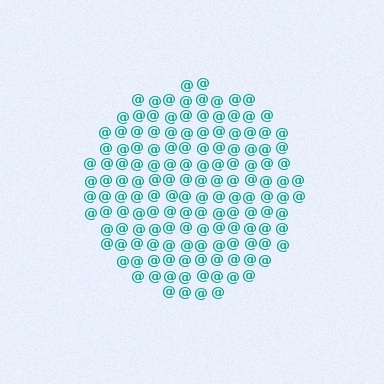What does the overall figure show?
The overall figure shows a circle.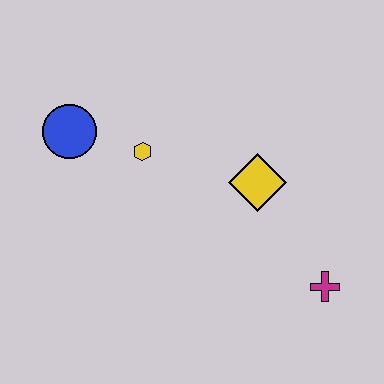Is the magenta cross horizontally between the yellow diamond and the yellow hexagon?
No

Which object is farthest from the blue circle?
The magenta cross is farthest from the blue circle.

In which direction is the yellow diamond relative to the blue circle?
The yellow diamond is to the right of the blue circle.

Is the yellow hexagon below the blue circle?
Yes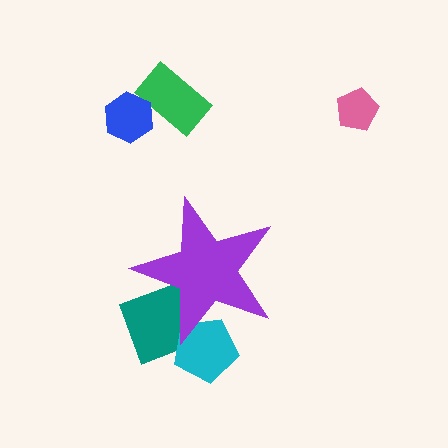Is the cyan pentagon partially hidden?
Yes, the cyan pentagon is partially hidden behind the purple star.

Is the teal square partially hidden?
Yes, the teal square is partially hidden behind the purple star.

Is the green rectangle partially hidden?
No, the green rectangle is fully visible.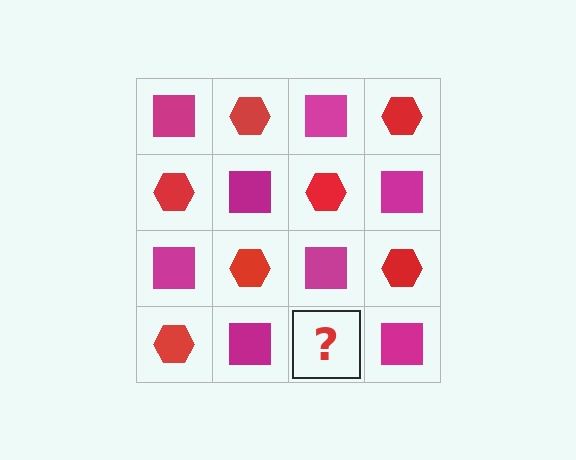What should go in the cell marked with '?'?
The missing cell should contain a red hexagon.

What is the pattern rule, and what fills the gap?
The rule is that it alternates magenta square and red hexagon in a checkerboard pattern. The gap should be filled with a red hexagon.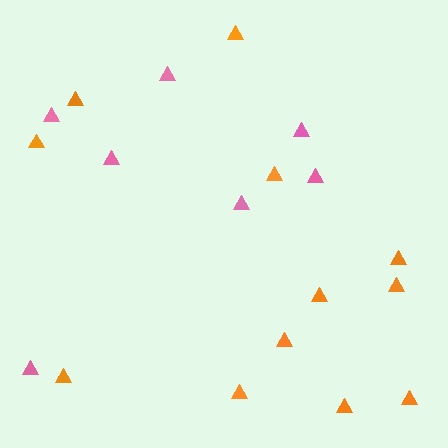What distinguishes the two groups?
There are 2 groups: one group of pink triangles (7) and one group of orange triangles (12).